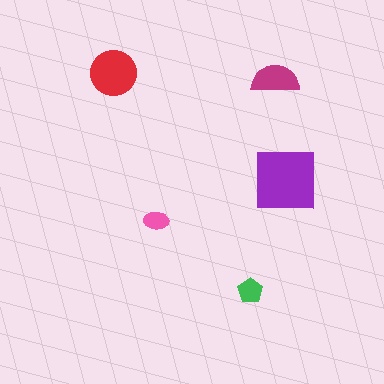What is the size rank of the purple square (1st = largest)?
1st.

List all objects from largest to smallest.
The purple square, the red circle, the magenta semicircle, the green pentagon, the pink ellipse.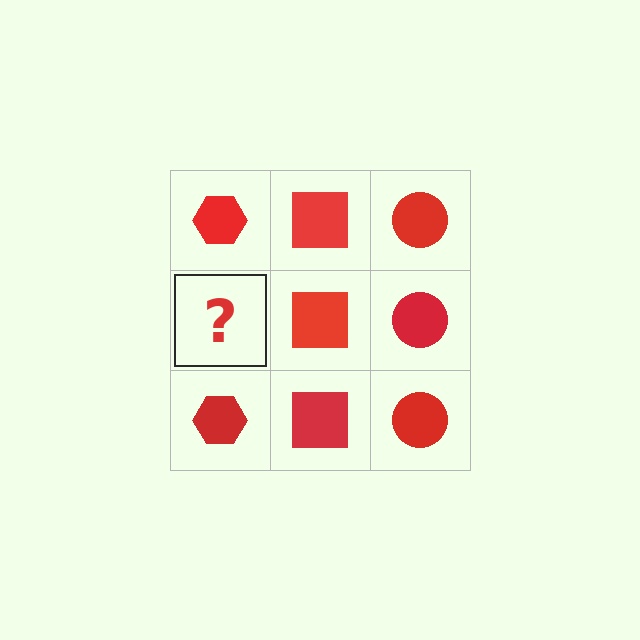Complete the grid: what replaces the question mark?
The question mark should be replaced with a red hexagon.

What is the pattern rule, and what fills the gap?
The rule is that each column has a consistent shape. The gap should be filled with a red hexagon.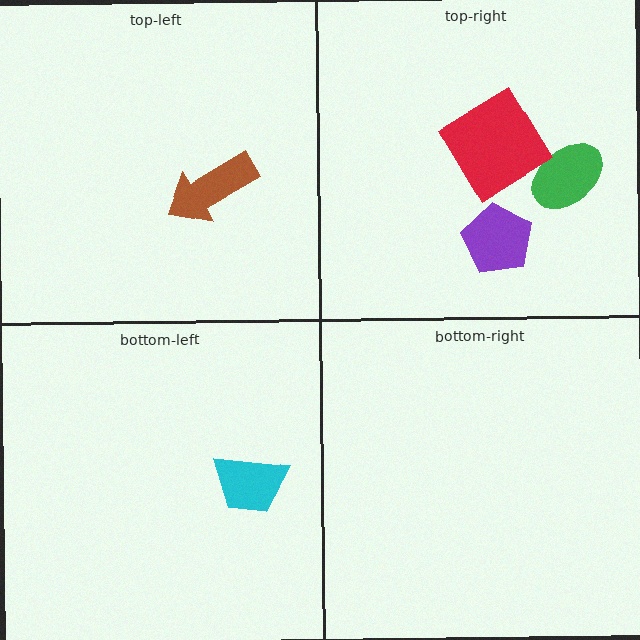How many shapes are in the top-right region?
3.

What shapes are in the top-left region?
The brown arrow.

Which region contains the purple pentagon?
The top-right region.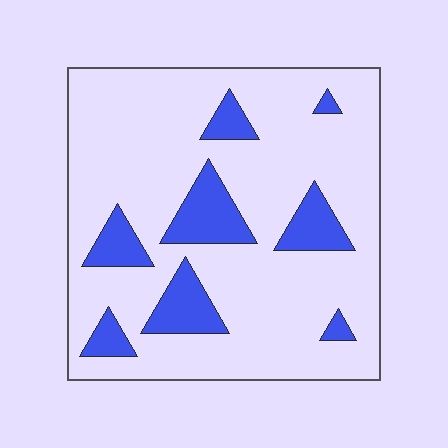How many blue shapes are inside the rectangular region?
8.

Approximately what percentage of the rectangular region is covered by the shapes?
Approximately 20%.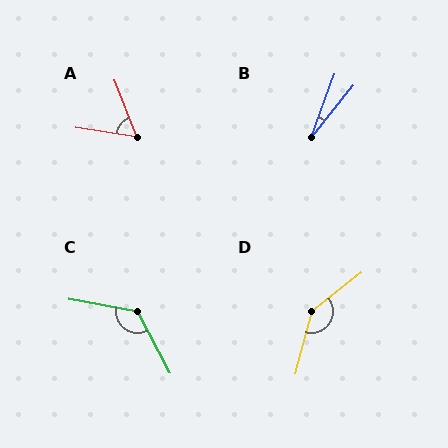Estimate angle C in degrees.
Approximately 128 degrees.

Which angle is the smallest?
B, at approximately 19 degrees.